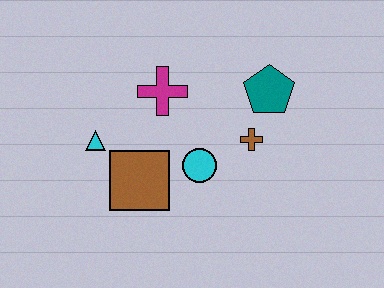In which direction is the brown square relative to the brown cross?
The brown square is to the left of the brown cross.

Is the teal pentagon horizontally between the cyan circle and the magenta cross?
No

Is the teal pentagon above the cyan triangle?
Yes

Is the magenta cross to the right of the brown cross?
No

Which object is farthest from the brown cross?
The cyan triangle is farthest from the brown cross.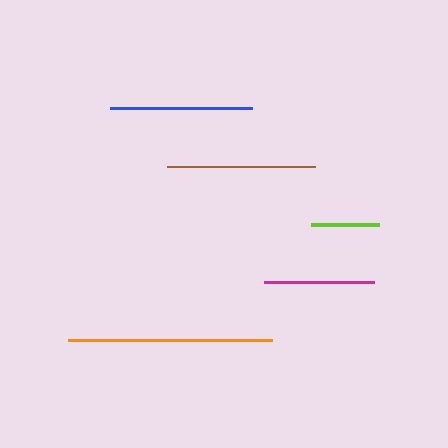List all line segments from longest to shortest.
From longest to shortest: orange, brown, blue, magenta, lime.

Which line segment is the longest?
The orange line is the longest at approximately 205 pixels.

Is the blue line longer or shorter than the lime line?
The blue line is longer than the lime line.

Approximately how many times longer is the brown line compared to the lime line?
The brown line is approximately 2.2 times the length of the lime line.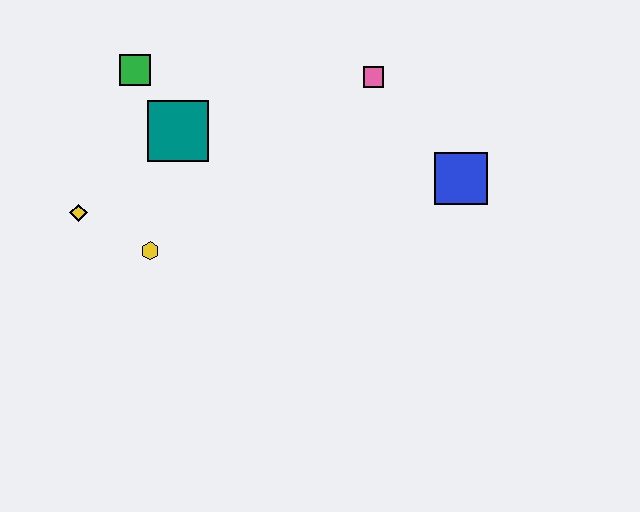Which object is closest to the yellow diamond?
The yellow hexagon is closest to the yellow diamond.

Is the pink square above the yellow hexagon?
Yes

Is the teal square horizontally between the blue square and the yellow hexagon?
Yes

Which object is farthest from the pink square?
The yellow diamond is farthest from the pink square.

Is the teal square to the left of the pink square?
Yes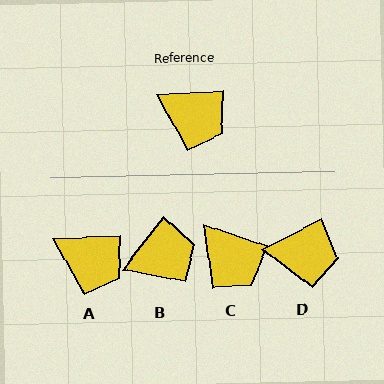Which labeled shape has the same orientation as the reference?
A.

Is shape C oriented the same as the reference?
No, it is off by about 21 degrees.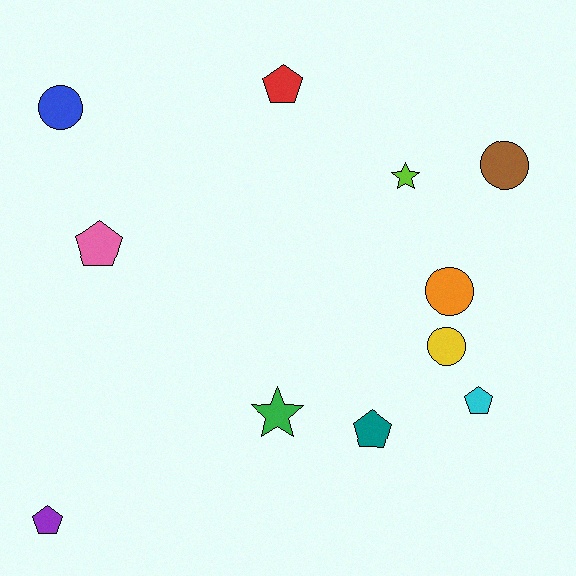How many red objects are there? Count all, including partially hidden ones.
There is 1 red object.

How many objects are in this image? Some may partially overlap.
There are 11 objects.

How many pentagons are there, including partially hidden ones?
There are 5 pentagons.